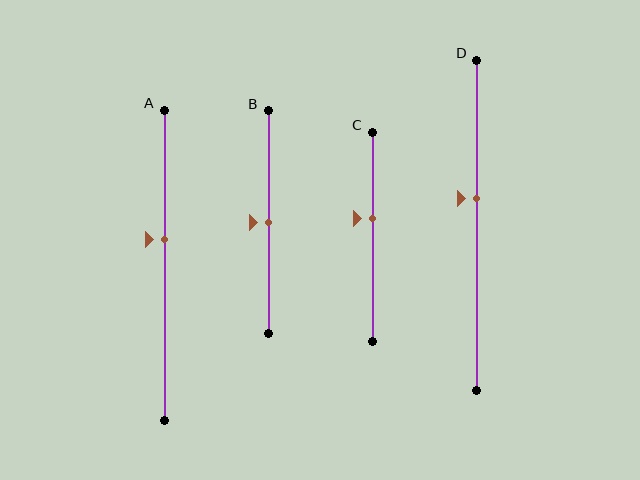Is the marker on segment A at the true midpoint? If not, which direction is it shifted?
No, the marker on segment A is shifted upward by about 8% of the segment length.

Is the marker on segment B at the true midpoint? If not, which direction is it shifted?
Yes, the marker on segment B is at the true midpoint.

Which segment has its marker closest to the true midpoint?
Segment B has its marker closest to the true midpoint.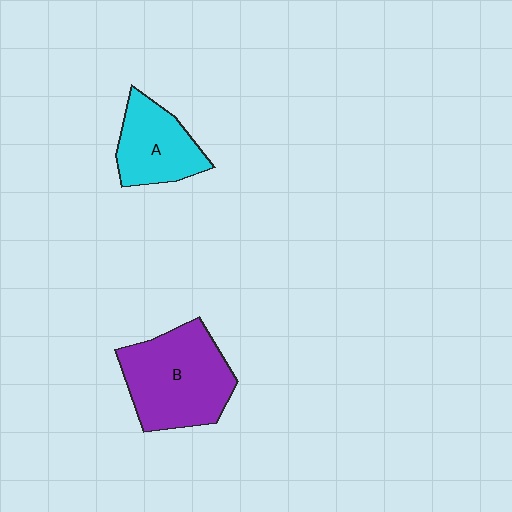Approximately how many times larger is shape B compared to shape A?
Approximately 1.6 times.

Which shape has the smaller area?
Shape A (cyan).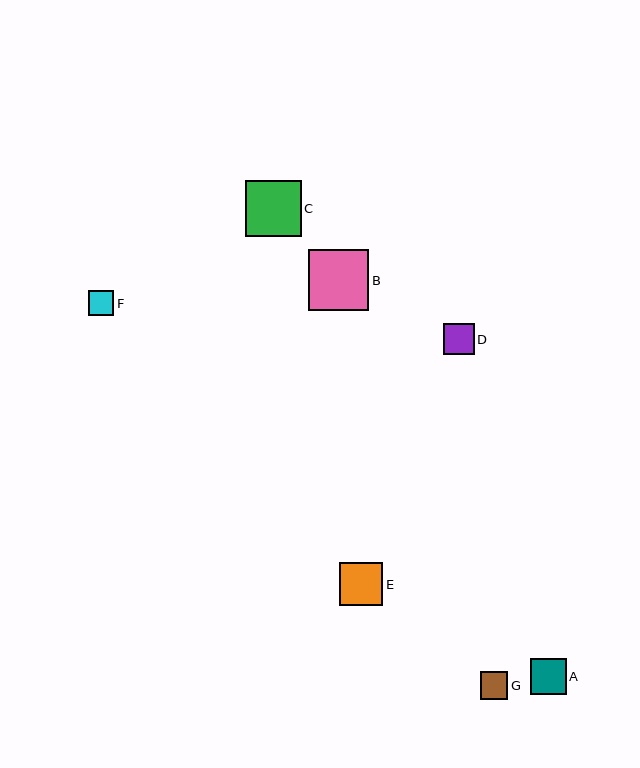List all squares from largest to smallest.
From largest to smallest: B, C, E, A, D, G, F.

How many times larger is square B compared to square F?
Square B is approximately 2.4 times the size of square F.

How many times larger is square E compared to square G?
Square E is approximately 1.5 times the size of square G.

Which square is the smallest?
Square F is the smallest with a size of approximately 26 pixels.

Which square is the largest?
Square B is the largest with a size of approximately 60 pixels.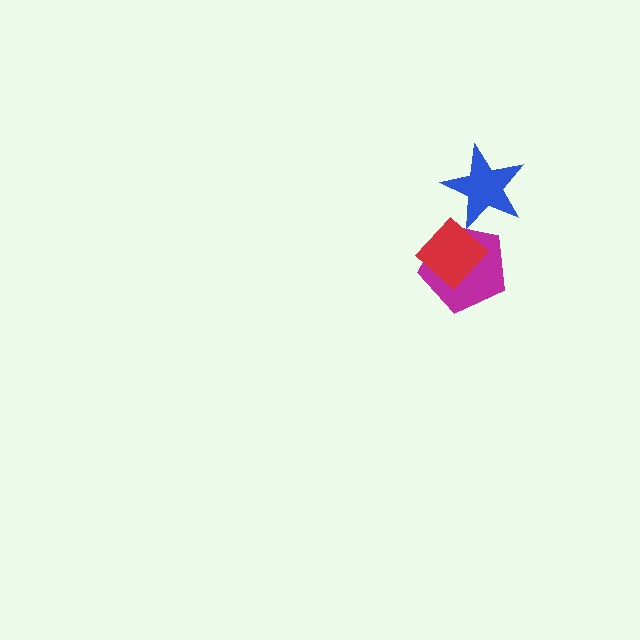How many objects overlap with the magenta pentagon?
2 objects overlap with the magenta pentagon.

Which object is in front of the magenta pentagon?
The red diamond is in front of the magenta pentagon.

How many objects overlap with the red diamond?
1 object overlaps with the red diamond.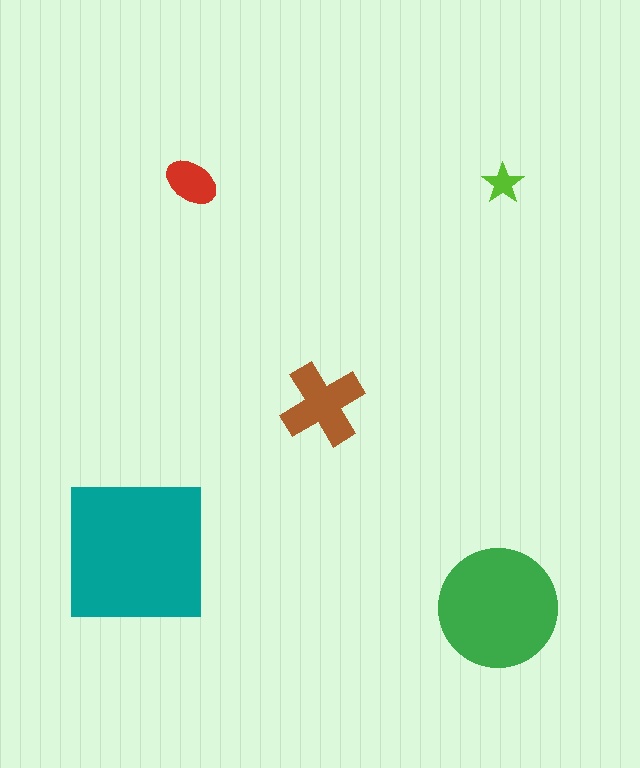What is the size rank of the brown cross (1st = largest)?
3rd.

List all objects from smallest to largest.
The lime star, the red ellipse, the brown cross, the green circle, the teal square.